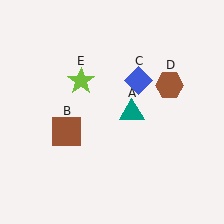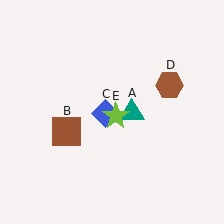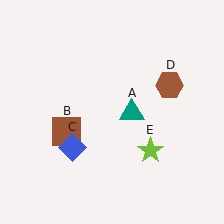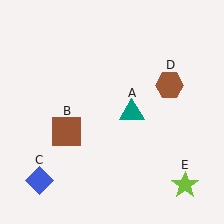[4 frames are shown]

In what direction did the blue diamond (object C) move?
The blue diamond (object C) moved down and to the left.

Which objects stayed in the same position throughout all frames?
Teal triangle (object A) and brown square (object B) and brown hexagon (object D) remained stationary.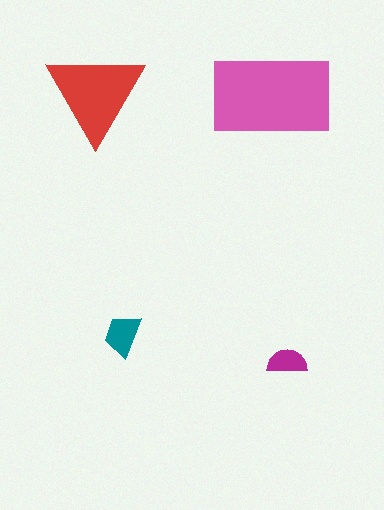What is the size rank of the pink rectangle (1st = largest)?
1st.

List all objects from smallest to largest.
The magenta semicircle, the teal trapezoid, the red triangle, the pink rectangle.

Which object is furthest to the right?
The magenta semicircle is rightmost.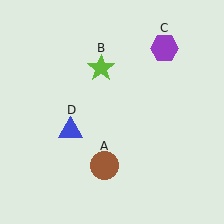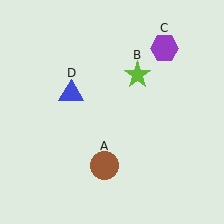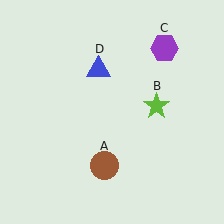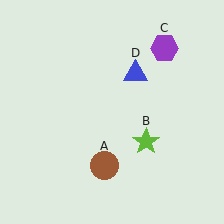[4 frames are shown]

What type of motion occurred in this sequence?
The lime star (object B), blue triangle (object D) rotated clockwise around the center of the scene.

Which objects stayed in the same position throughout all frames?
Brown circle (object A) and purple hexagon (object C) remained stationary.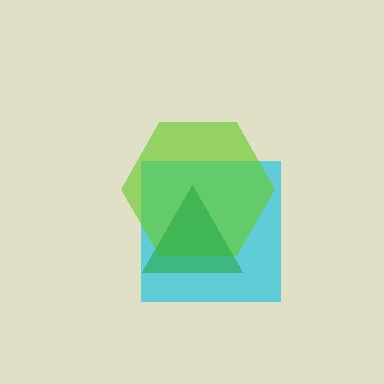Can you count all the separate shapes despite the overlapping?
Yes, there are 3 separate shapes.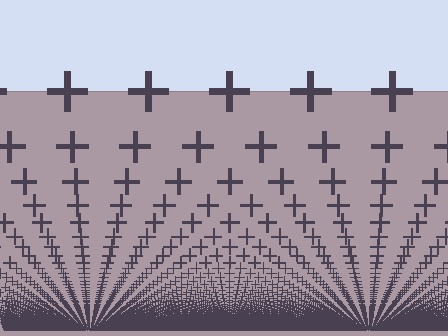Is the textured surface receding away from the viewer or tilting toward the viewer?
The surface appears to tilt toward the viewer. Texture elements get larger and sparser toward the top.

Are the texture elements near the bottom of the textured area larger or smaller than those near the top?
Smaller. The gradient is inverted — elements near the bottom are smaller and denser.